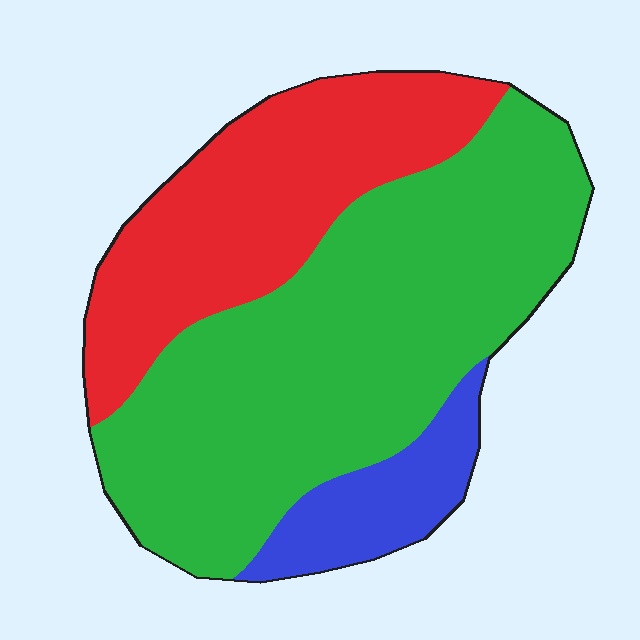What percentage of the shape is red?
Red covers about 30% of the shape.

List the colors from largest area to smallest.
From largest to smallest: green, red, blue.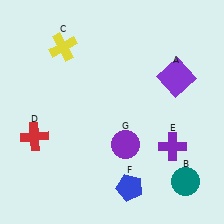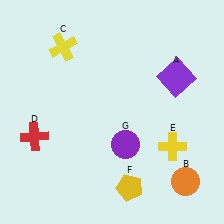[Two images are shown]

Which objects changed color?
B changed from teal to orange. E changed from purple to yellow. F changed from blue to yellow.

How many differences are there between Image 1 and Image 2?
There are 3 differences between the two images.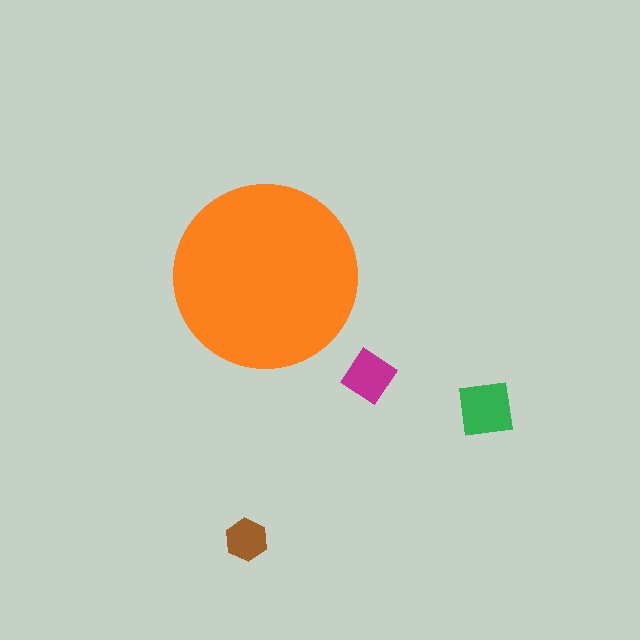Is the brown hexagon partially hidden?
No, the brown hexagon is fully visible.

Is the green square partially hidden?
No, the green square is fully visible.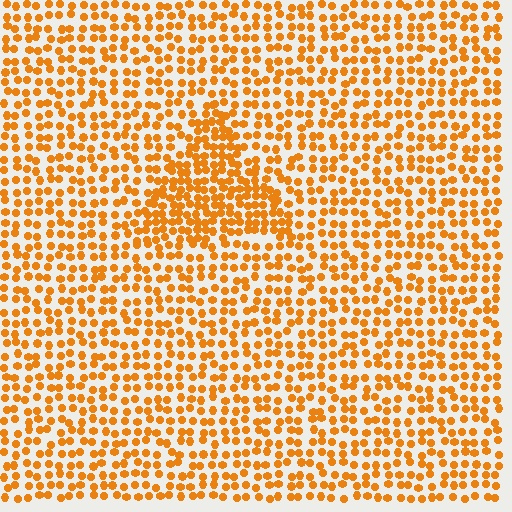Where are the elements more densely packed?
The elements are more densely packed inside the triangle boundary.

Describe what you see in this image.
The image contains small orange elements arranged at two different densities. A triangle-shaped region is visible where the elements are more densely packed than the surrounding area.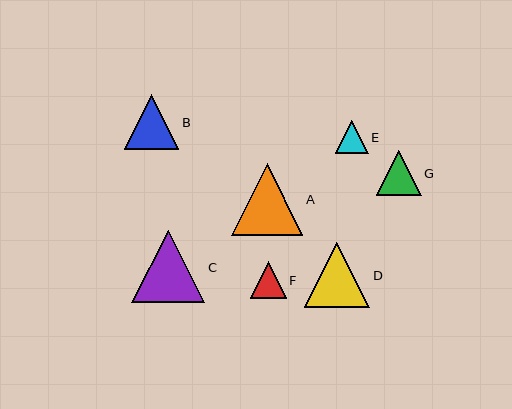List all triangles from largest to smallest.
From largest to smallest: C, A, D, B, G, F, E.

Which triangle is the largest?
Triangle C is the largest with a size of approximately 73 pixels.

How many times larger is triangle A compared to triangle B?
Triangle A is approximately 1.3 times the size of triangle B.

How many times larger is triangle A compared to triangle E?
Triangle A is approximately 2.2 times the size of triangle E.